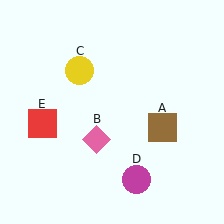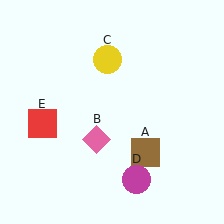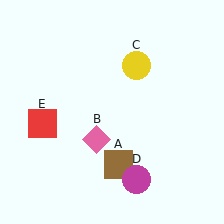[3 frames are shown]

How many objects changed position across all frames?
2 objects changed position: brown square (object A), yellow circle (object C).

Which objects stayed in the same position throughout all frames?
Pink diamond (object B) and magenta circle (object D) and red square (object E) remained stationary.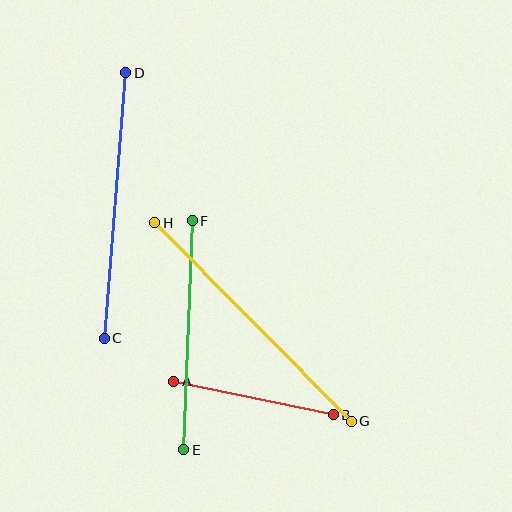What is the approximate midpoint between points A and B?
The midpoint is at approximately (254, 398) pixels.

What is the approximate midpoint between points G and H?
The midpoint is at approximately (253, 322) pixels.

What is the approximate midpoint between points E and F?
The midpoint is at approximately (188, 335) pixels.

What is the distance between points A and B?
The distance is approximately 163 pixels.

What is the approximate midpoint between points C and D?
The midpoint is at approximately (115, 206) pixels.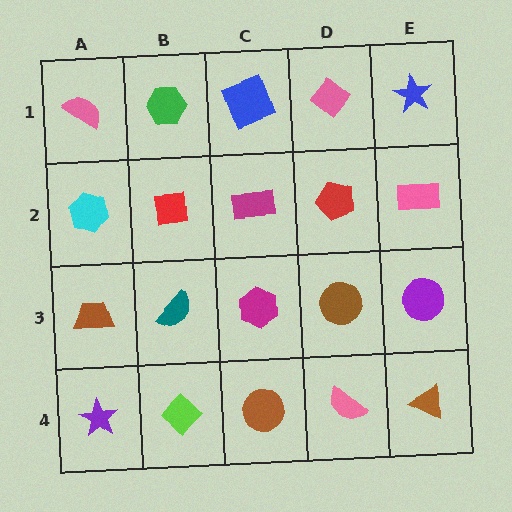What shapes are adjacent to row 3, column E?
A pink rectangle (row 2, column E), a brown triangle (row 4, column E), a brown circle (row 3, column D).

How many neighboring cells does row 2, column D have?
4.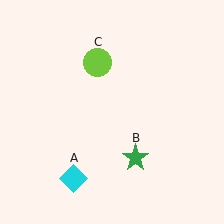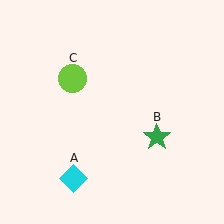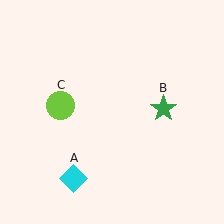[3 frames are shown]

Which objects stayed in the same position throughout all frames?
Cyan diamond (object A) remained stationary.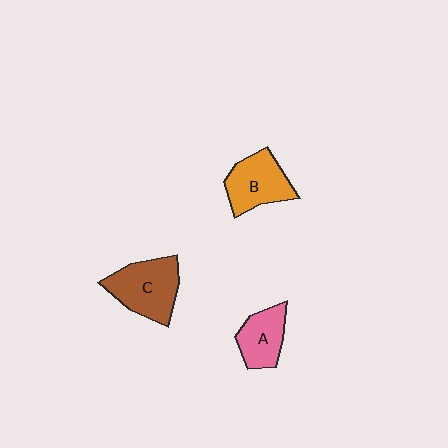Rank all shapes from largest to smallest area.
From largest to smallest: C (brown), B (orange), A (pink).